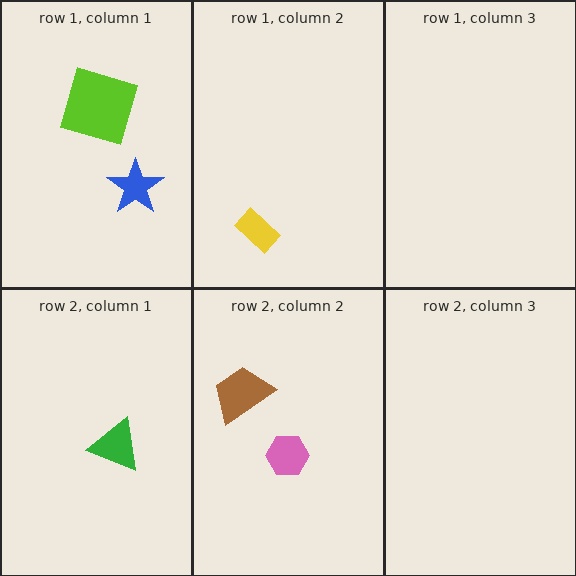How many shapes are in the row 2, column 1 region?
1.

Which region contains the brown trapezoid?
The row 2, column 2 region.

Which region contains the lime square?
The row 1, column 1 region.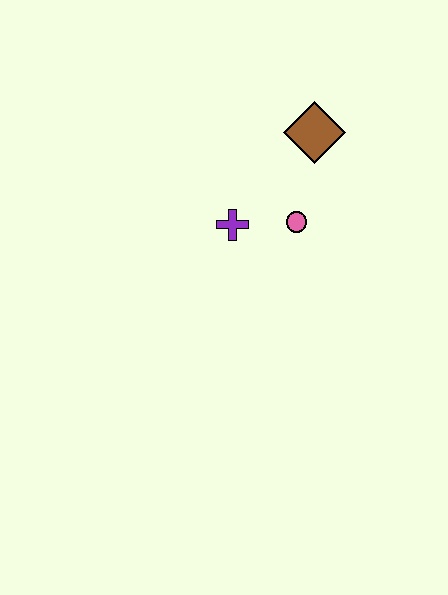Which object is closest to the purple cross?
The pink circle is closest to the purple cross.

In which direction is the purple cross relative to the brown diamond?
The purple cross is below the brown diamond.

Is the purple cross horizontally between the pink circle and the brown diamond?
No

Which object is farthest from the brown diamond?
The purple cross is farthest from the brown diamond.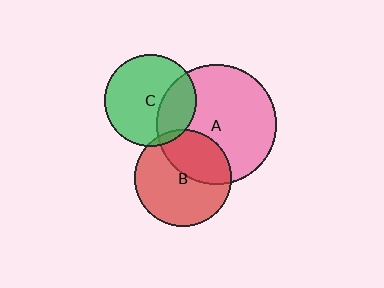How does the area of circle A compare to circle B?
Approximately 1.5 times.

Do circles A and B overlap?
Yes.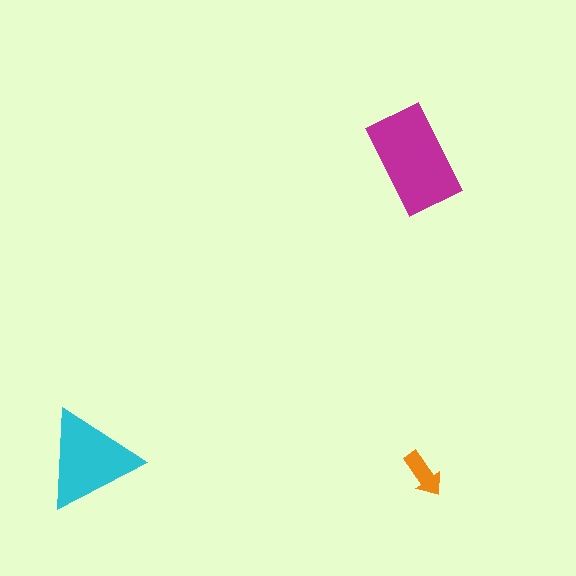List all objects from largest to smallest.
The magenta rectangle, the cyan triangle, the orange arrow.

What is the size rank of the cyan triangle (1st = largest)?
2nd.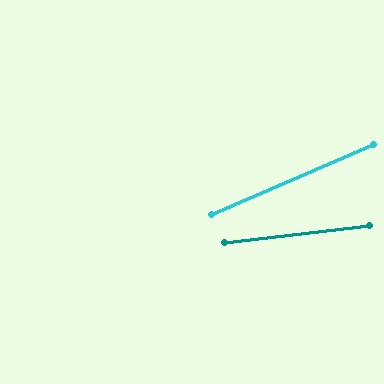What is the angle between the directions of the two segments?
Approximately 17 degrees.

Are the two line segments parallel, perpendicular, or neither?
Neither parallel nor perpendicular — they differ by about 17°.